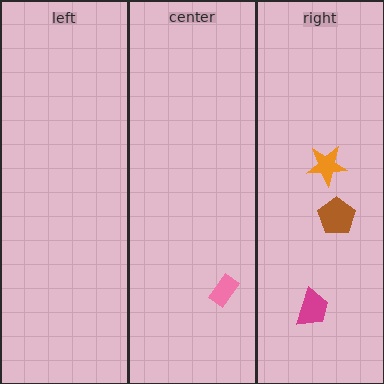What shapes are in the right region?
The brown pentagon, the orange star, the magenta trapezoid.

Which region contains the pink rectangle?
The center region.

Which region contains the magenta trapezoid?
The right region.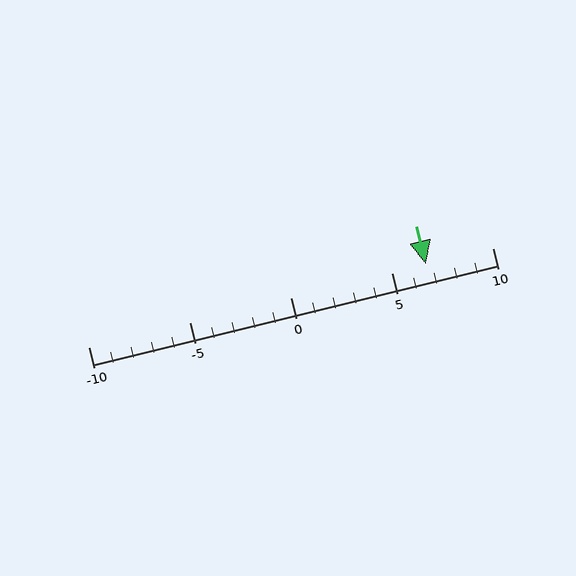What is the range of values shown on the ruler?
The ruler shows values from -10 to 10.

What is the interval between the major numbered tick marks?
The major tick marks are spaced 5 units apart.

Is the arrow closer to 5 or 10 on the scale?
The arrow is closer to 5.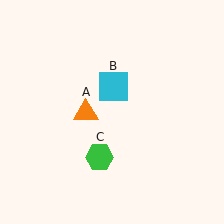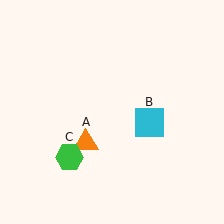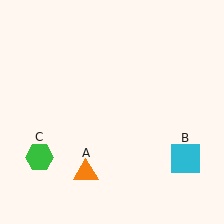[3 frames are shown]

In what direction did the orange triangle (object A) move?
The orange triangle (object A) moved down.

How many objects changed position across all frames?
3 objects changed position: orange triangle (object A), cyan square (object B), green hexagon (object C).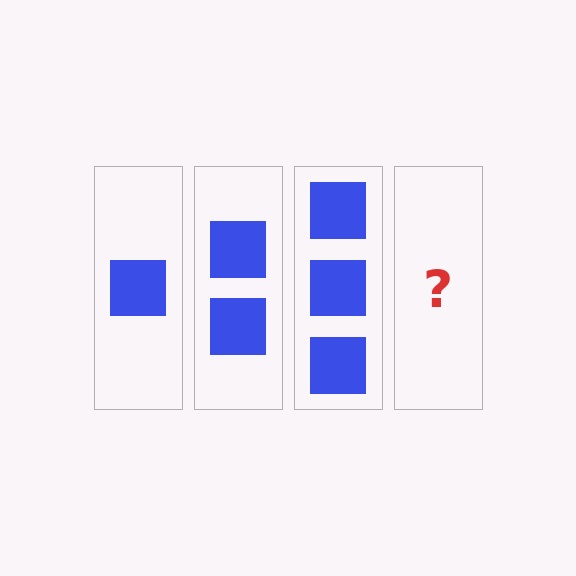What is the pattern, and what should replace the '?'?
The pattern is that each step adds one more square. The '?' should be 4 squares.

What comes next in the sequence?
The next element should be 4 squares.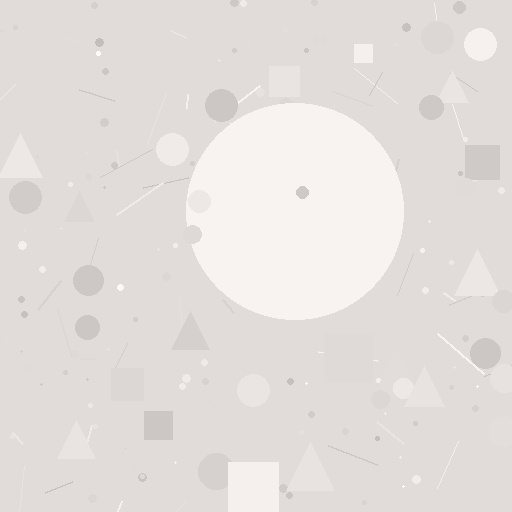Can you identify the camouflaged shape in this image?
The camouflaged shape is a circle.